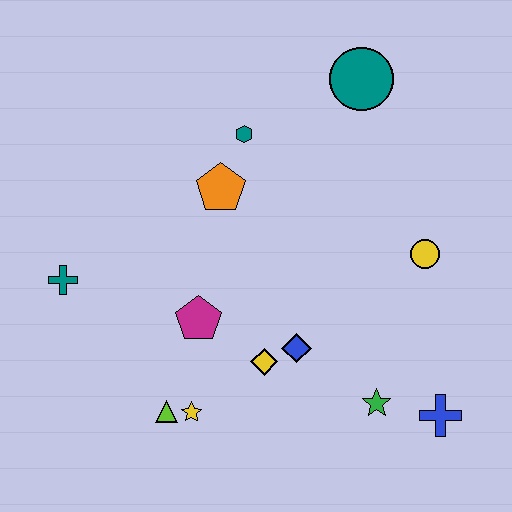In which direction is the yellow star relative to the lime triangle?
The yellow star is to the right of the lime triangle.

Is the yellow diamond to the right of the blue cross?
No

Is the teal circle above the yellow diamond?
Yes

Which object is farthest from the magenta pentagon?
The teal circle is farthest from the magenta pentagon.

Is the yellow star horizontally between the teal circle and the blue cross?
No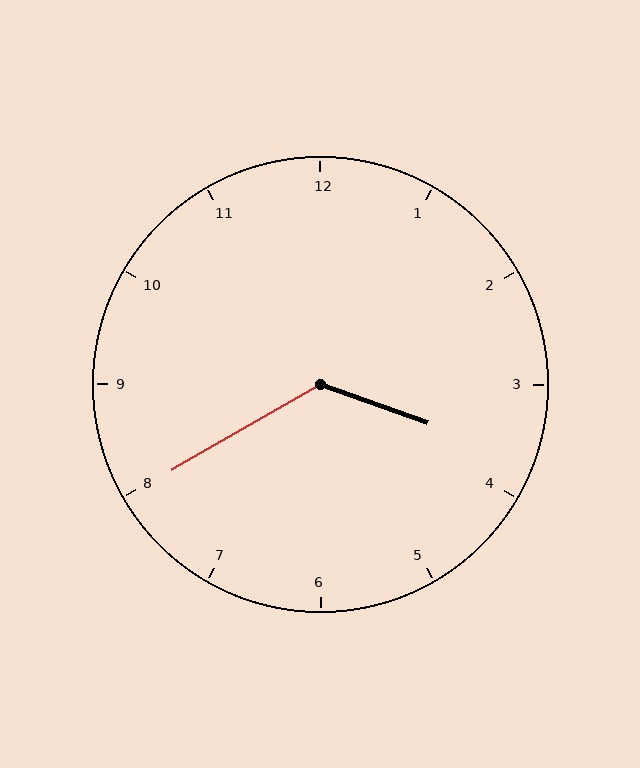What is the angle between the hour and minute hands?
Approximately 130 degrees.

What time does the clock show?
3:40.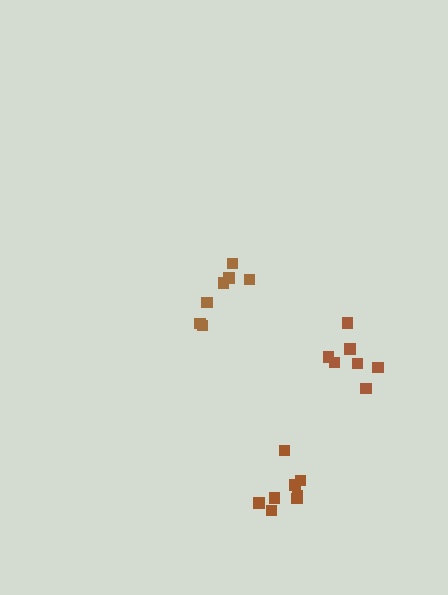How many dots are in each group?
Group 1: 7 dots, Group 2: 7 dots, Group 3: 8 dots (22 total).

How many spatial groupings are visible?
There are 3 spatial groupings.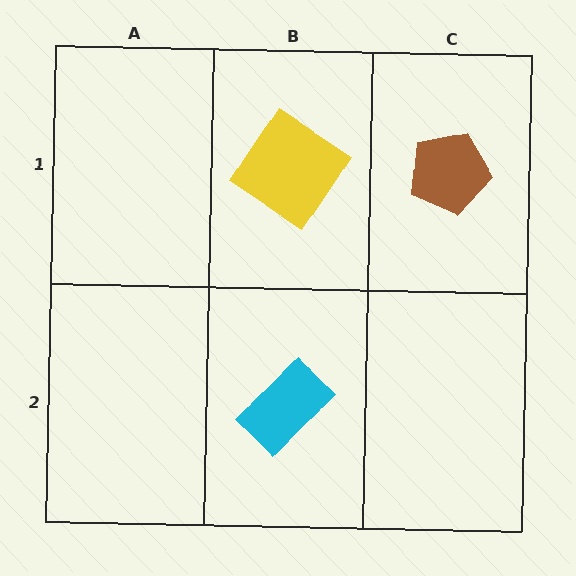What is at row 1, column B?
A yellow diamond.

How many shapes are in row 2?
1 shape.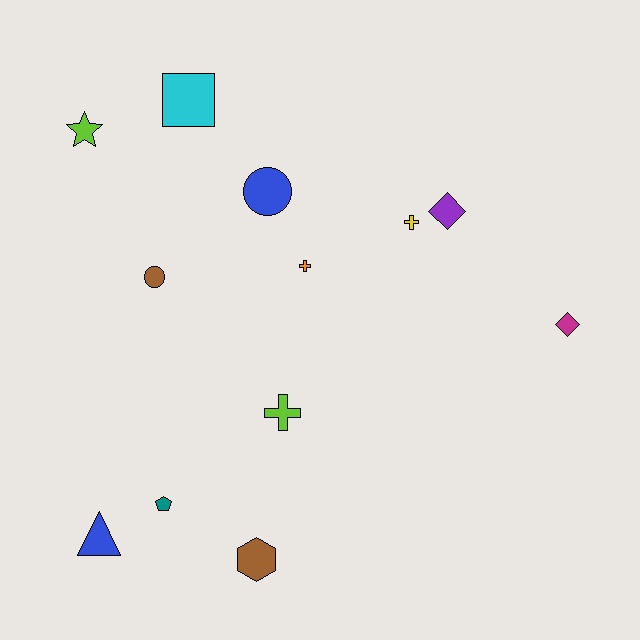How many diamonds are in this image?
There are 2 diamonds.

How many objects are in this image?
There are 12 objects.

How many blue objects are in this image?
There are 2 blue objects.